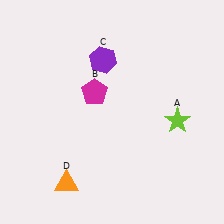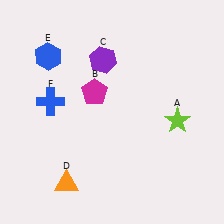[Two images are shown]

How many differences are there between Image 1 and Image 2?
There are 2 differences between the two images.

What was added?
A blue hexagon (E), a blue cross (F) were added in Image 2.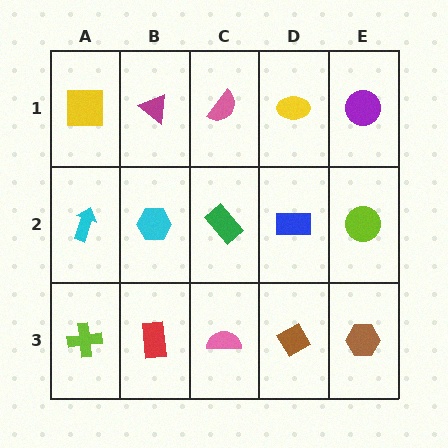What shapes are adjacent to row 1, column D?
A blue rectangle (row 2, column D), a pink semicircle (row 1, column C), a purple circle (row 1, column E).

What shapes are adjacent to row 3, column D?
A blue rectangle (row 2, column D), a pink semicircle (row 3, column C), a brown hexagon (row 3, column E).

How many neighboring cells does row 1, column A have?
2.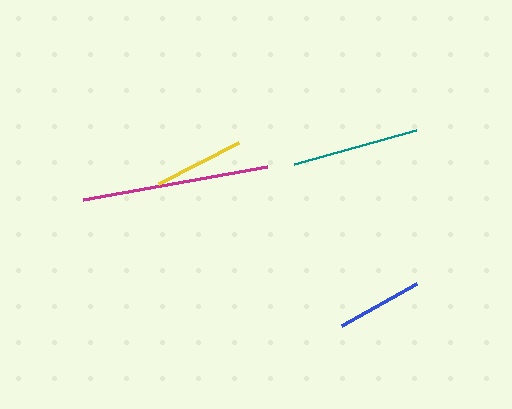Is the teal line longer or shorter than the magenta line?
The magenta line is longer than the teal line.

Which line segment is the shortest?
The blue line is the shortest at approximately 86 pixels.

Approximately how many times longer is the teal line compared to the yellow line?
The teal line is approximately 1.4 times the length of the yellow line.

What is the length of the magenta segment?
The magenta segment is approximately 187 pixels long.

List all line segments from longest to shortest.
From longest to shortest: magenta, teal, yellow, blue.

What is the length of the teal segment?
The teal segment is approximately 126 pixels long.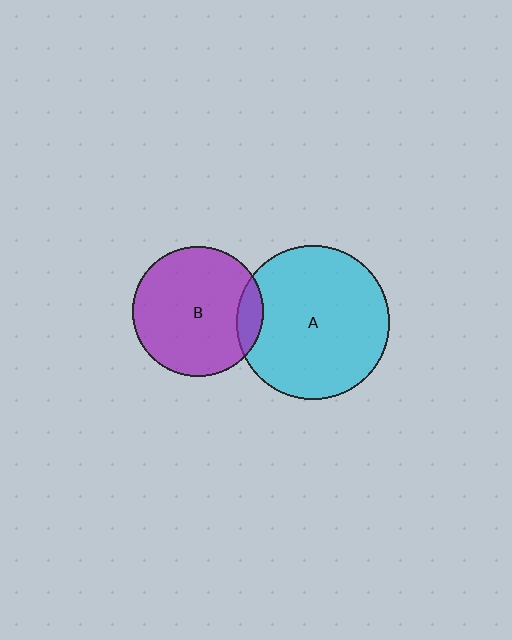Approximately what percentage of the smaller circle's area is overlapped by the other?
Approximately 10%.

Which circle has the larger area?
Circle A (cyan).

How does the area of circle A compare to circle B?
Approximately 1.4 times.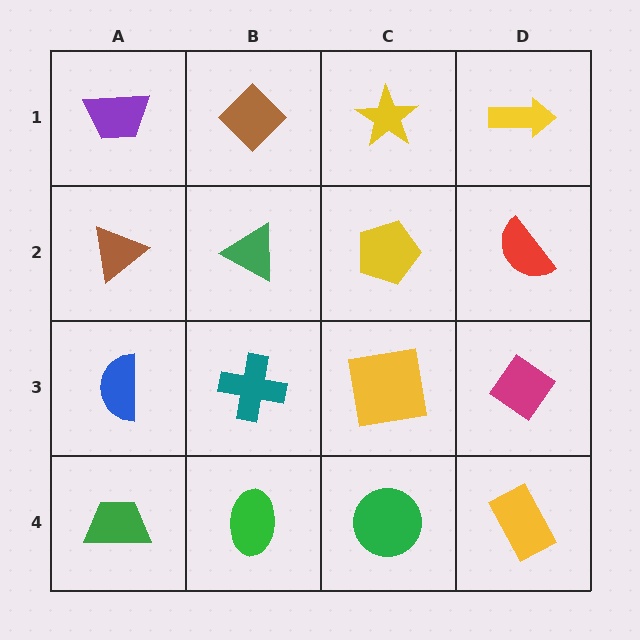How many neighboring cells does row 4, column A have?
2.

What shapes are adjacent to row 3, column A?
A brown triangle (row 2, column A), a green trapezoid (row 4, column A), a teal cross (row 3, column B).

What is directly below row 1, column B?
A green triangle.